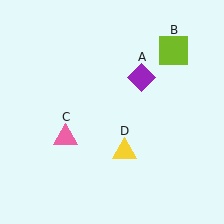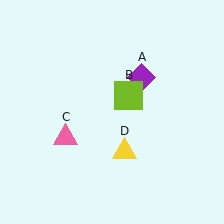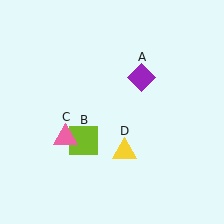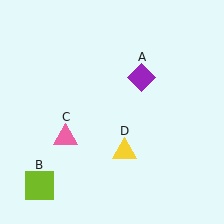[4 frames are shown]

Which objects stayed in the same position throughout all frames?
Purple diamond (object A) and pink triangle (object C) and yellow triangle (object D) remained stationary.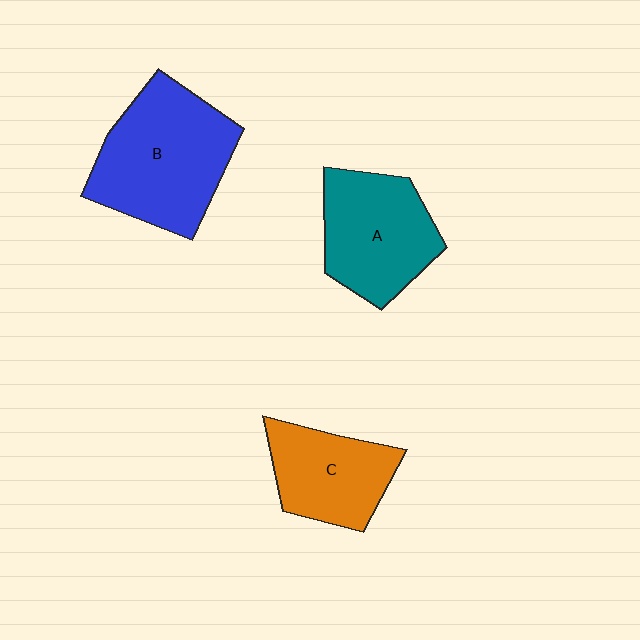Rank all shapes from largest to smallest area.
From largest to smallest: B (blue), A (teal), C (orange).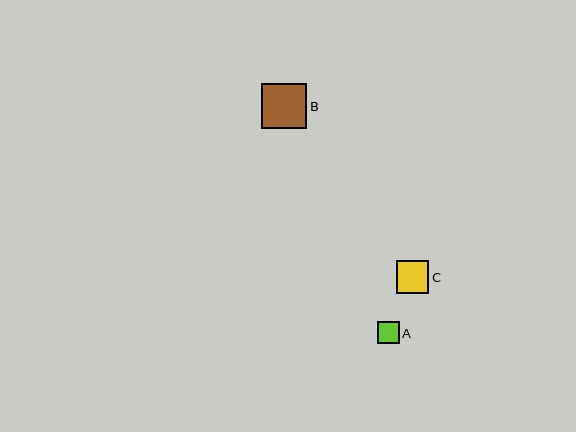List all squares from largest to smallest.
From largest to smallest: B, C, A.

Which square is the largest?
Square B is the largest with a size of approximately 46 pixels.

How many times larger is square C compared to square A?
Square C is approximately 1.5 times the size of square A.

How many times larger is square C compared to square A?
Square C is approximately 1.5 times the size of square A.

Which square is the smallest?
Square A is the smallest with a size of approximately 22 pixels.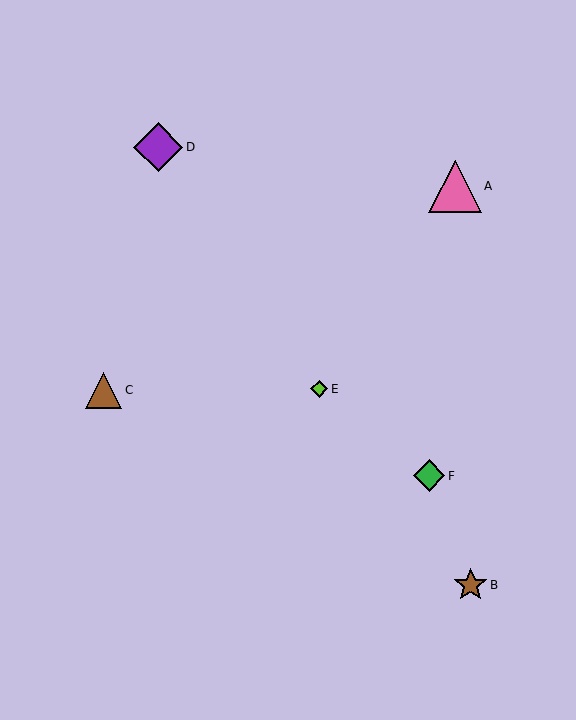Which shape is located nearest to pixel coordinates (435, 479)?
The green diamond (labeled F) at (429, 476) is nearest to that location.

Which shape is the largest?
The pink triangle (labeled A) is the largest.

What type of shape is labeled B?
Shape B is a brown star.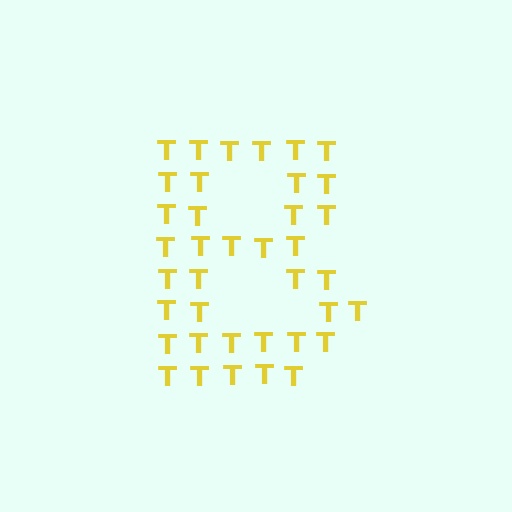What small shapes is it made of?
It is made of small letter T's.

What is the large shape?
The large shape is the letter B.